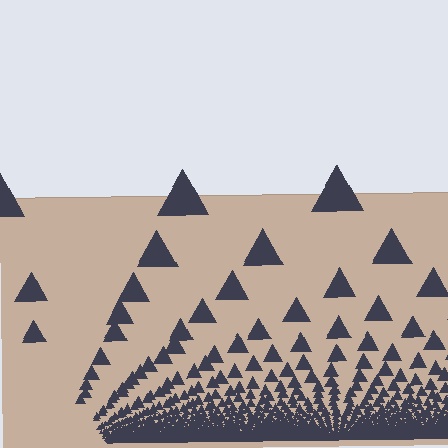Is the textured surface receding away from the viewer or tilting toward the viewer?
The surface appears to tilt toward the viewer. Texture elements get larger and sparser toward the top.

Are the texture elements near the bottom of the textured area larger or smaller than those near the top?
Smaller. The gradient is inverted — elements near the bottom are smaller and denser.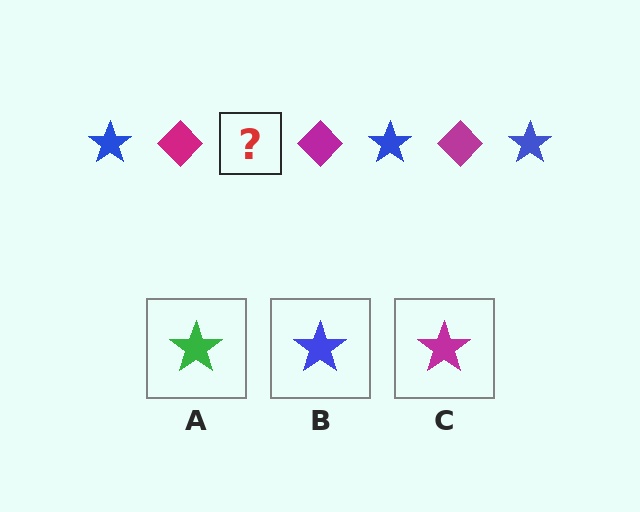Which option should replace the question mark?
Option B.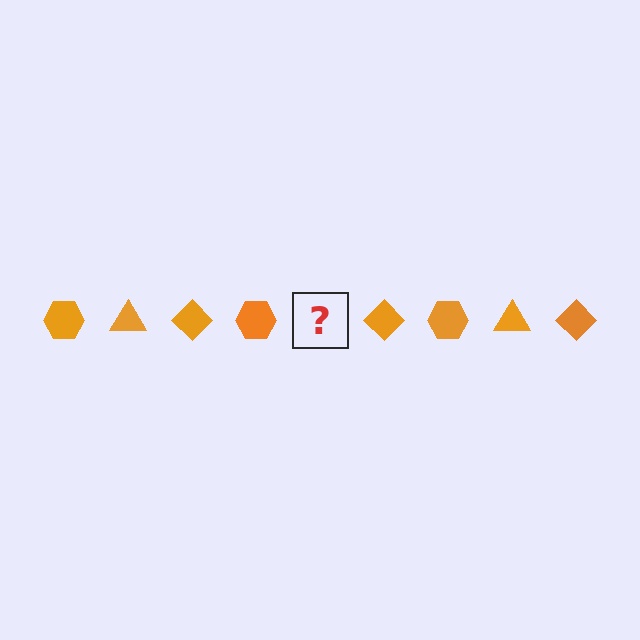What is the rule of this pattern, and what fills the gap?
The rule is that the pattern cycles through hexagon, triangle, diamond shapes in orange. The gap should be filled with an orange triangle.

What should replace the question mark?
The question mark should be replaced with an orange triangle.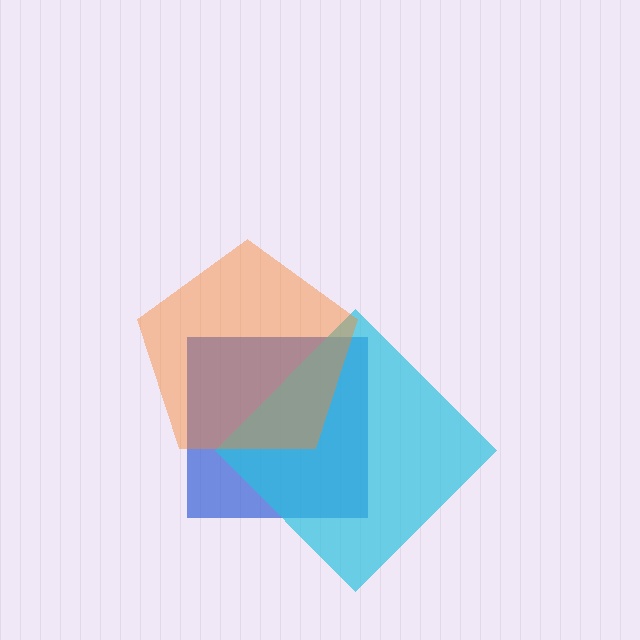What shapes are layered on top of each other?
The layered shapes are: a blue square, a cyan diamond, an orange pentagon.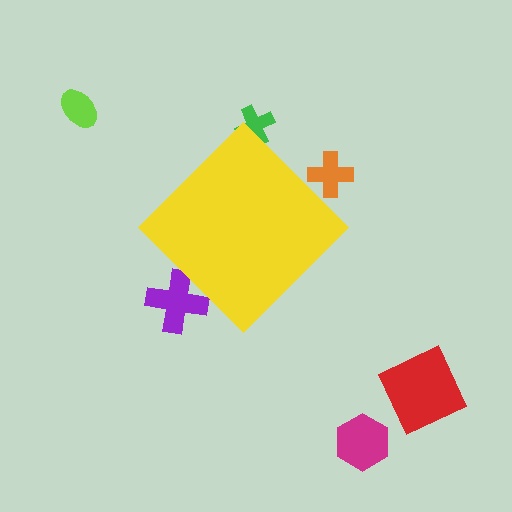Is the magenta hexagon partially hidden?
No, the magenta hexagon is fully visible.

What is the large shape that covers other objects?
A yellow diamond.